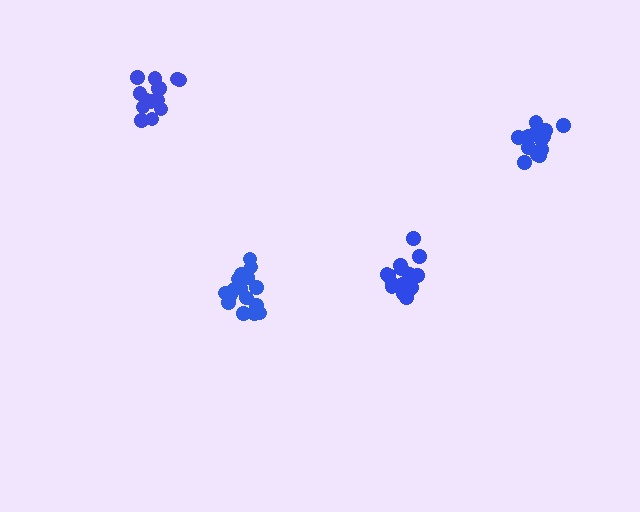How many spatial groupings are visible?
There are 4 spatial groupings.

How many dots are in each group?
Group 1: 14 dots, Group 2: 15 dots, Group 3: 18 dots, Group 4: 17 dots (64 total).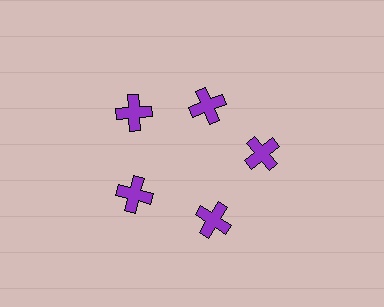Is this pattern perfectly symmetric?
No. The 5 purple crosses are arranged in a ring, but one element near the 1 o'clock position is pulled inward toward the center, breaking the 5-fold rotational symmetry.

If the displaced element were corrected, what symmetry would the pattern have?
It would have 5-fold rotational symmetry — the pattern would map onto itself every 72 degrees.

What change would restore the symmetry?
The symmetry would be restored by moving it outward, back onto the ring so that all 5 crosses sit at equal angles and equal distance from the center.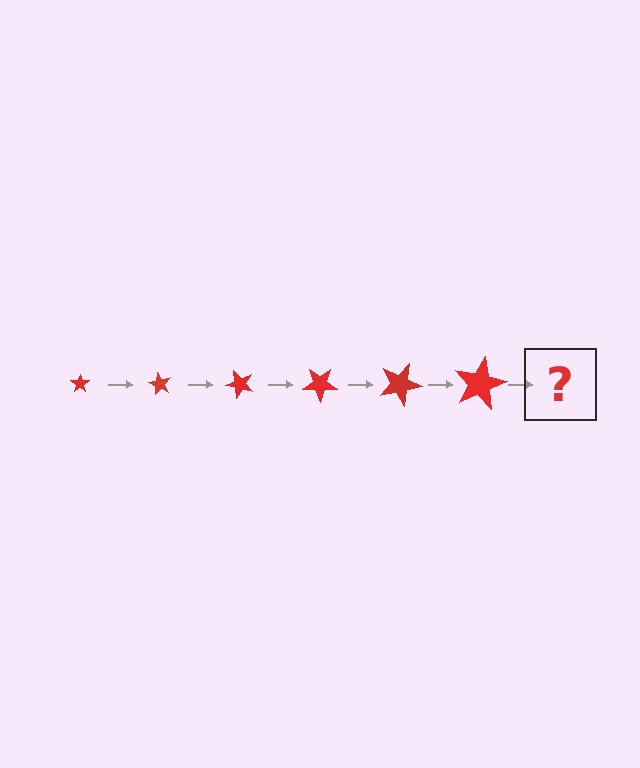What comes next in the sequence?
The next element should be a star, larger than the previous one and rotated 360 degrees from the start.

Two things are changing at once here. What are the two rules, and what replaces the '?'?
The two rules are that the star grows larger each step and it rotates 60 degrees each step. The '?' should be a star, larger than the previous one and rotated 360 degrees from the start.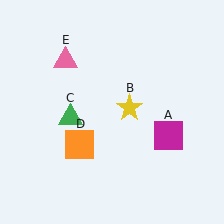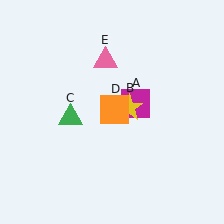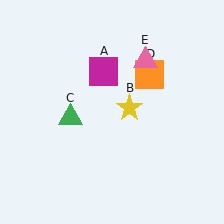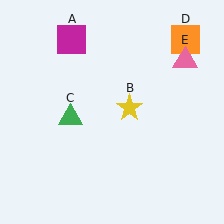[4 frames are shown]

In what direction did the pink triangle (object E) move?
The pink triangle (object E) moved right.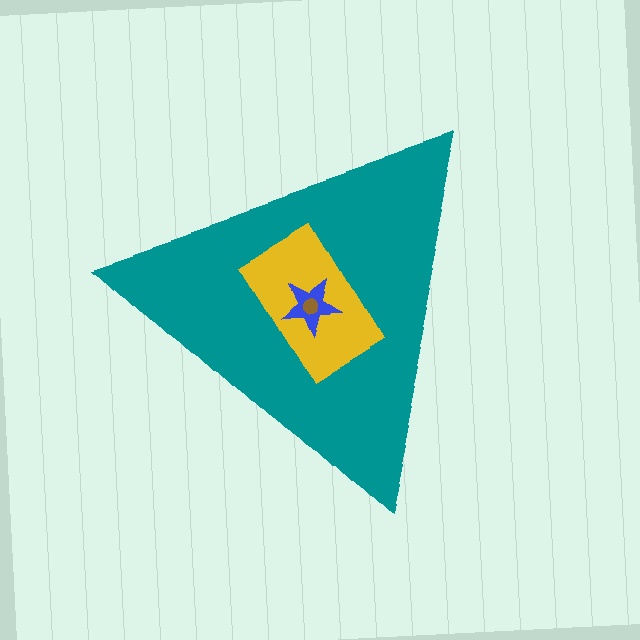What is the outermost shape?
The teal triangle.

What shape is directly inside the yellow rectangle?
The blue star.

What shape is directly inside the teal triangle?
The yellow rectangle.